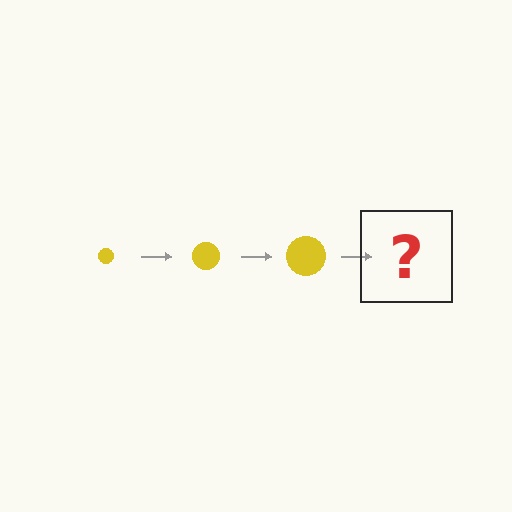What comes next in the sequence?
The next element should be a yellow circle, larger than the previous one.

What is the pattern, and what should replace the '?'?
The pattern is that the circle gets progressively larger each step. The '?' should be a yellow circle, larger than the previous one.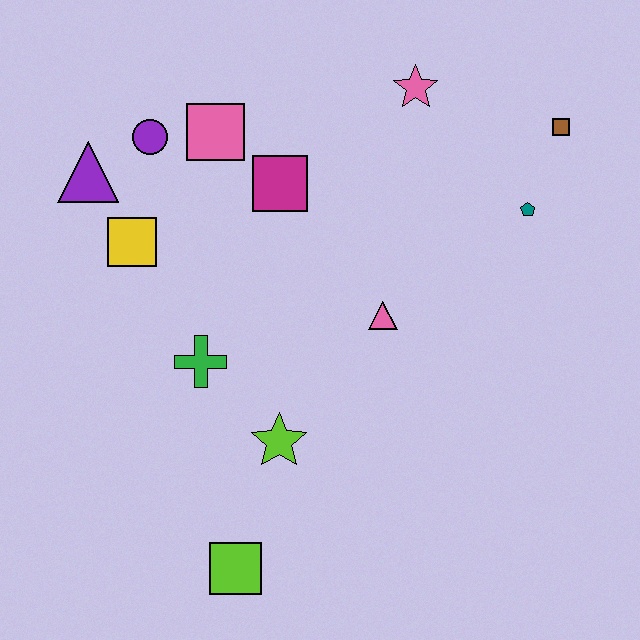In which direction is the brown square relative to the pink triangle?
The brown square is above the pink triangle.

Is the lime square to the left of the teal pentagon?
Yes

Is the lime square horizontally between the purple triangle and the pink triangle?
Yes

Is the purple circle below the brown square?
Yes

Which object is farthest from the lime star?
The brown square is farthest from the lime star.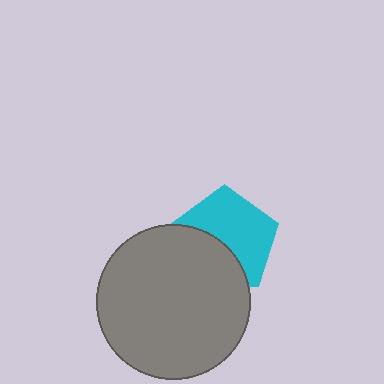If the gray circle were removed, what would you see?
You would see the complete cyan pentagon.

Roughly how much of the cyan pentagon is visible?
About half of it is visible (roughly 60%).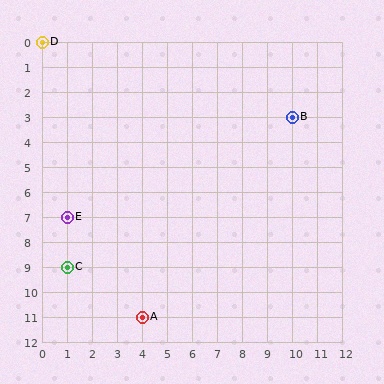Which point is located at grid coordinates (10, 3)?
Point B is at (10, 3).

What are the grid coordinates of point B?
Point B is at grid coordinates (10, 3).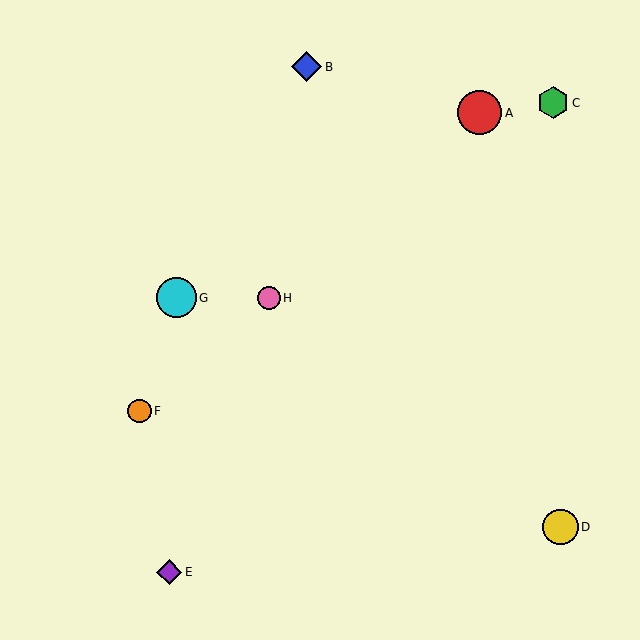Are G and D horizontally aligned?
No, G is at y≈298 and D is at y≈527.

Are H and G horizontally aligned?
Yes, both are at y≈298.